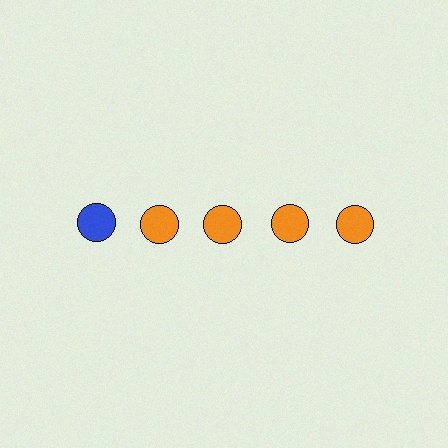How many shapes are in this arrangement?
There are 5 shapes arranged in a grid pattern.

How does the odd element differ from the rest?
It has a different color: blue instead of orange.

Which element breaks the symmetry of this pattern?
The blue circle in the top row, leftmost column breaks the symmetry. All other shapes are orange circles.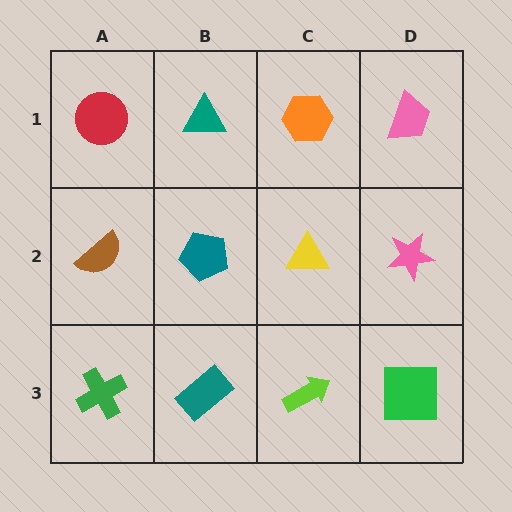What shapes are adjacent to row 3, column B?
A teal pentagon (row 2, column B), a green cross (row 3, column A), a lime arrow (row 3, column C).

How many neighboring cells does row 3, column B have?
3.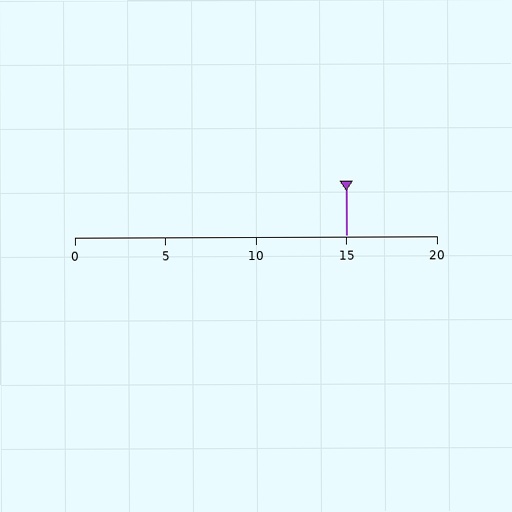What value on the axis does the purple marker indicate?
The marker indicates approximately 15.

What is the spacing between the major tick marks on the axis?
The major ticks are spaced 5 apart.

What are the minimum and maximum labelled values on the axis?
The axis runs from 0 to 20.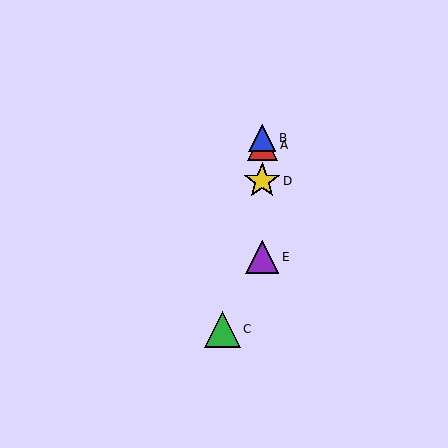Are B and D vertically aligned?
Yes, both are at x≈262.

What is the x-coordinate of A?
Object A is at x≈262.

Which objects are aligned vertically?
Objects A, B, D, E are aligned vertically.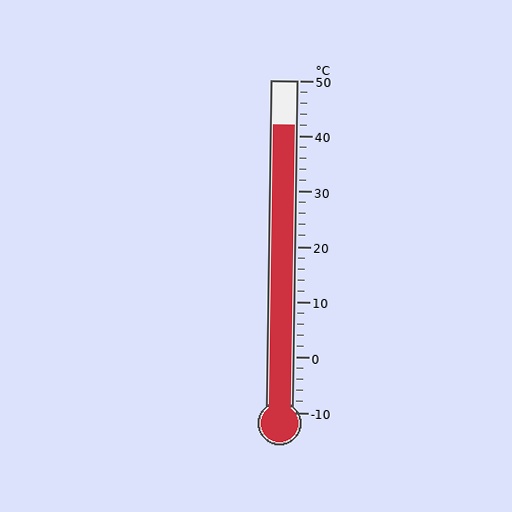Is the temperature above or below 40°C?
The temperature is above 40°C.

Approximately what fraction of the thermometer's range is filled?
The thermometer is filled to approximately 85% of its range.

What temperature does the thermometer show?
The thermometer shows approximately 42°C.